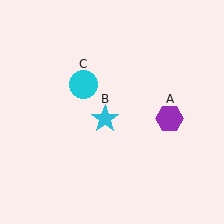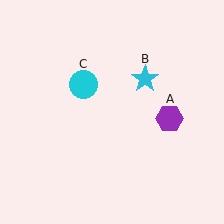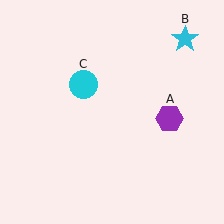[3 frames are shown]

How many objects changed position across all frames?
1 object changed position: cyan star (object B).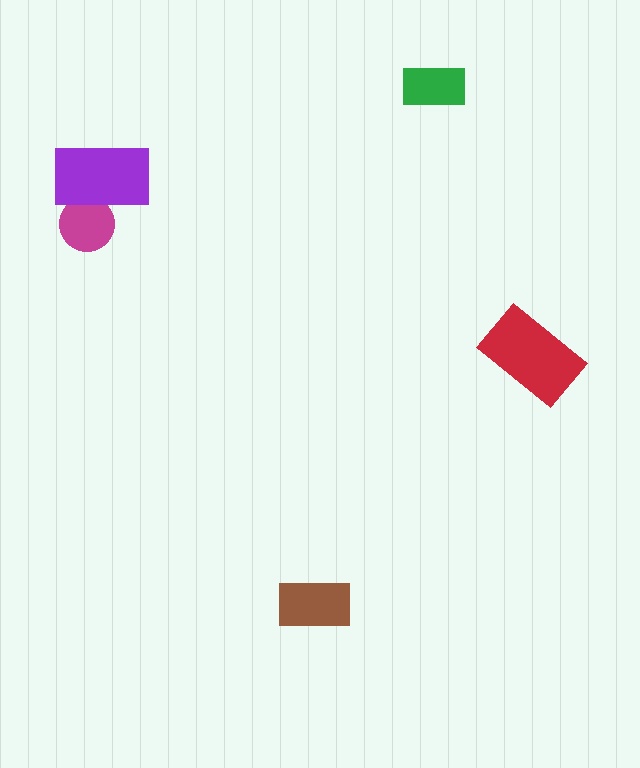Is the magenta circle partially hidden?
Yes, it is partially covered by another shape.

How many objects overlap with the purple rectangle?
1 object overlaps with the purple rectangle.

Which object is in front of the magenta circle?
The purple rectangle is in front of the magenta circle.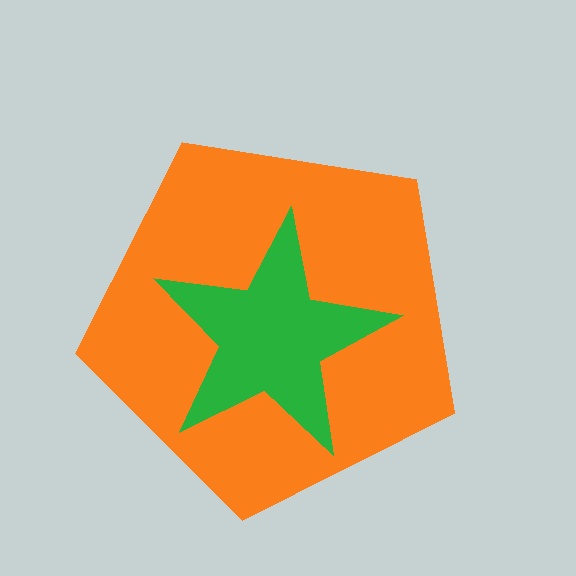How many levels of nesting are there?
2.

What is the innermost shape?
The green star.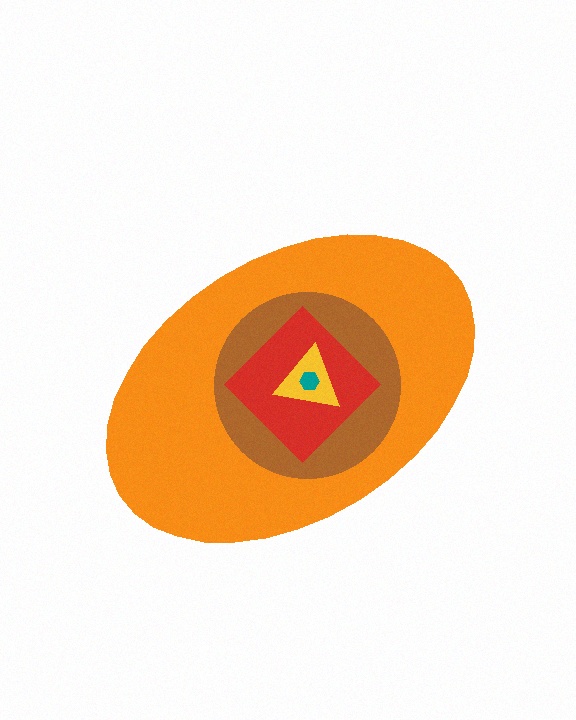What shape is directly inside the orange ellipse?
The brown circle.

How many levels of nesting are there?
5.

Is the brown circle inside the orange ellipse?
Yes.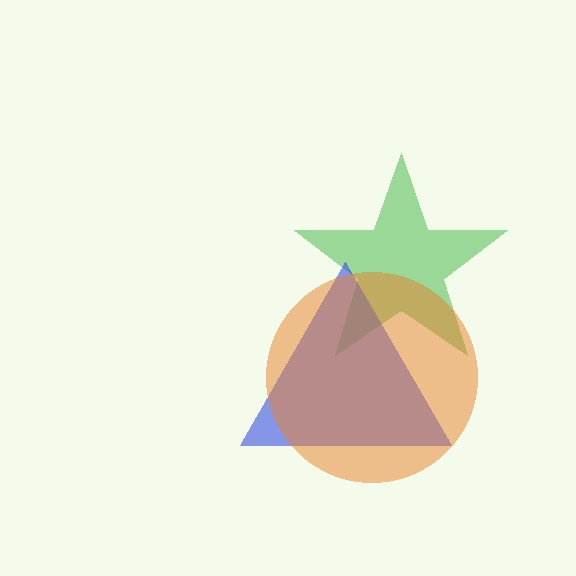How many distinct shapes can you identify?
There are 3 distinct shapes: a green star, a blue triangle, an orange circle.